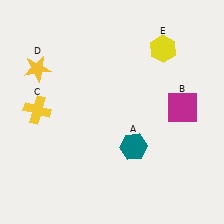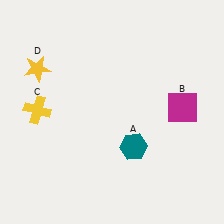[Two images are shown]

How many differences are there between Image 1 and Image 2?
There is 1 difference between the two images.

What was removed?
The yellow hexagon (E) was removed in Image 2.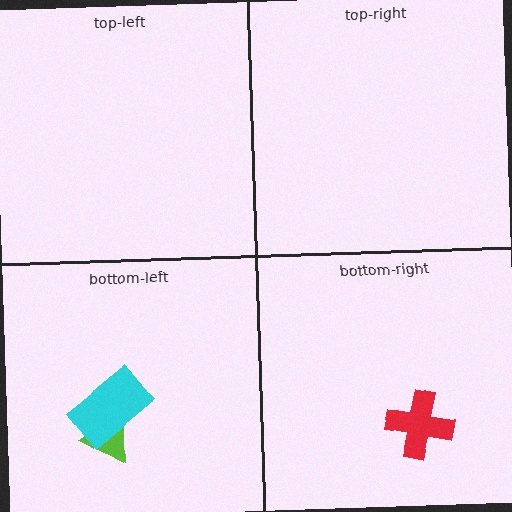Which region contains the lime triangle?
The bottom-left region.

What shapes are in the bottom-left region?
The lime triangle, the cyan rectangle.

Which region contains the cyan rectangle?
The bottom-left region.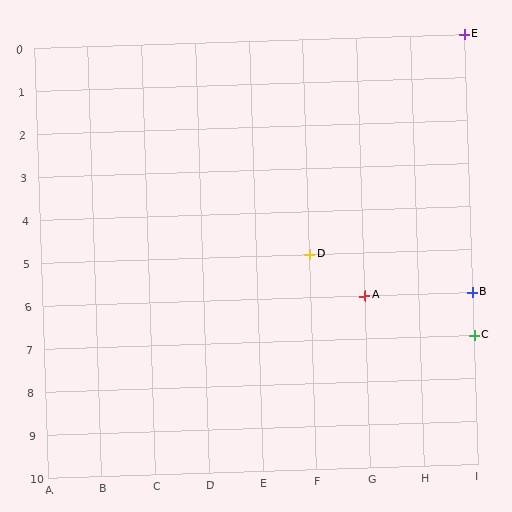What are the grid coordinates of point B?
Point B is at grid coordinates (I, 6).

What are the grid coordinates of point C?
Point C is at grid coordinates (I, 7).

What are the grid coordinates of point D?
Point D is at grid coordinates (F, 5).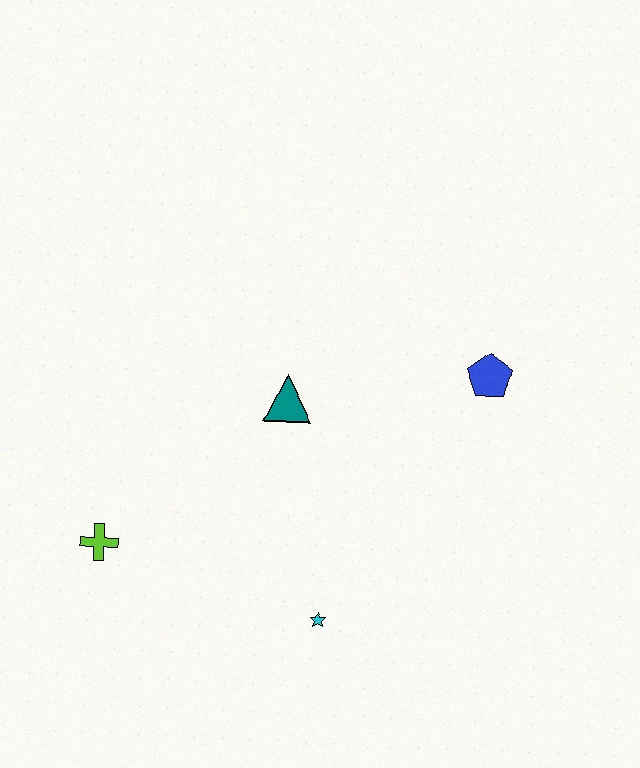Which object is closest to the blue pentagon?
The teal triangle is closest to the blue pentagon.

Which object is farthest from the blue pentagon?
The lime cross is farthest from the blue pentagon.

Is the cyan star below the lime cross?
Yes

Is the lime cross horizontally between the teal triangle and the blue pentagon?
No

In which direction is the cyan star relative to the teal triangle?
The cyan star is below the teal triangle.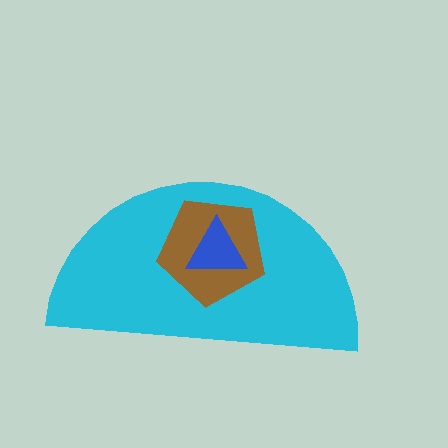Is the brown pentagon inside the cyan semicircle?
Yes.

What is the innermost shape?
The blue triangle.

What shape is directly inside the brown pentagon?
The blue triangle.